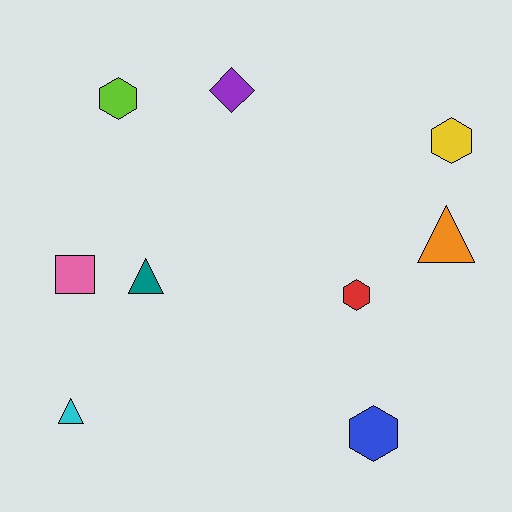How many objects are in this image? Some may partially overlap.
There are 9 objects.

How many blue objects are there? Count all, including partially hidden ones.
There is 1 blue object.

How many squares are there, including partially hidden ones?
There is 1 square.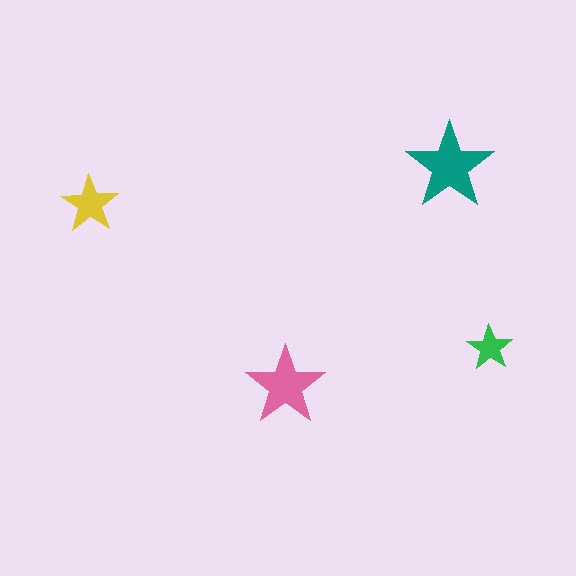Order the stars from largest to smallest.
the teal one, the pink one, the yellow one, the green one.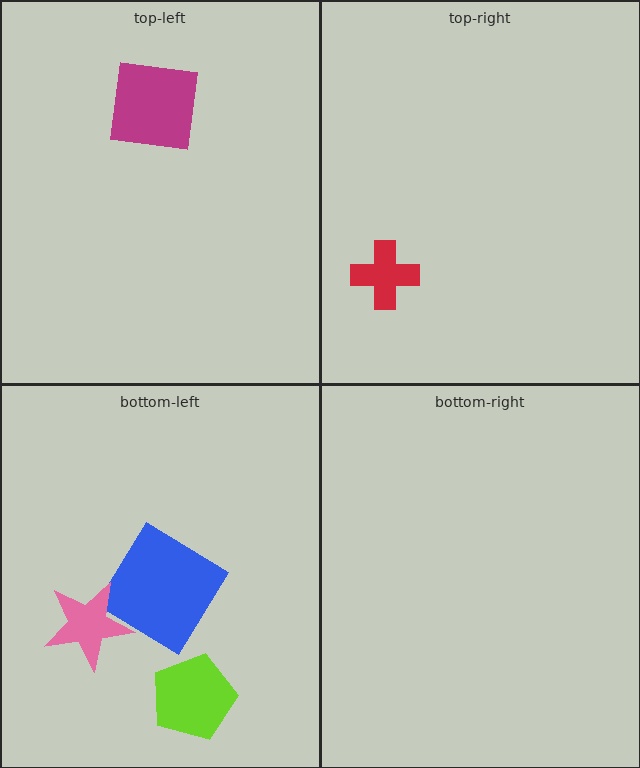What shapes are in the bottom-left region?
The blue diamond, the lime pentagon, the pink star.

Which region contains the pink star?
The bottom-left region.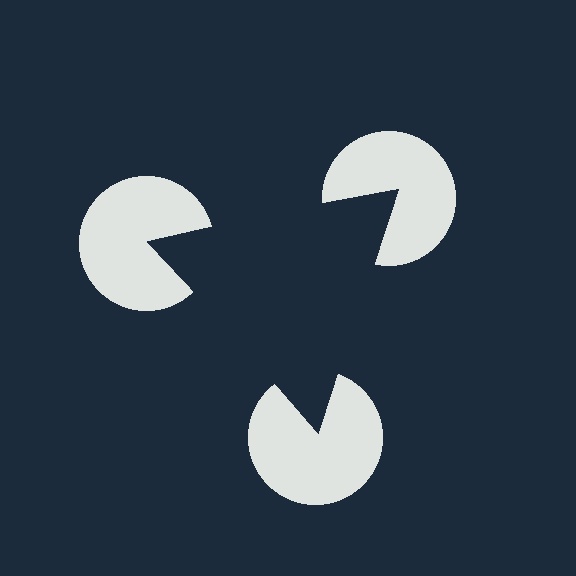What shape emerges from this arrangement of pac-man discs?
An illusory triangle — its edges are inferred from the aligned wedge cuts in the pac-man discs, not physically drawn.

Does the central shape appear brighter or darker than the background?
It typically appears slightly darker than the background, even though no actual brightness change is drawn.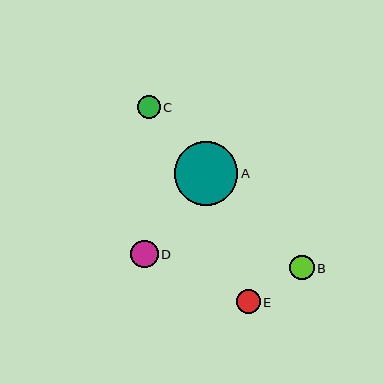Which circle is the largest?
Circle A is the largest with a size of approximately 63 pixels.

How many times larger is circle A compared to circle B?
Circle A is approximately 2.6 times the size of circle B.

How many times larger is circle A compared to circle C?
Circle A is approximately 2.7 times the size of circle C.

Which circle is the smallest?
Circle C is the smallest with a size of approximately 23 pixels.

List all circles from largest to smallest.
From largest to smallest: A, D, B, E, C.